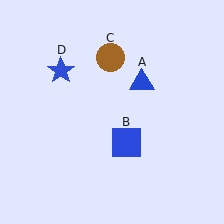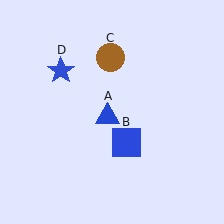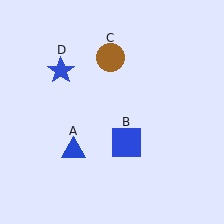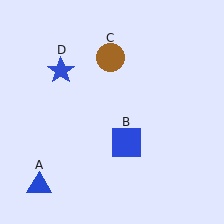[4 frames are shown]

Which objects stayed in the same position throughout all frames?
Blue square (object B) and brown circle (object C) and blue star (object D) remained stationary.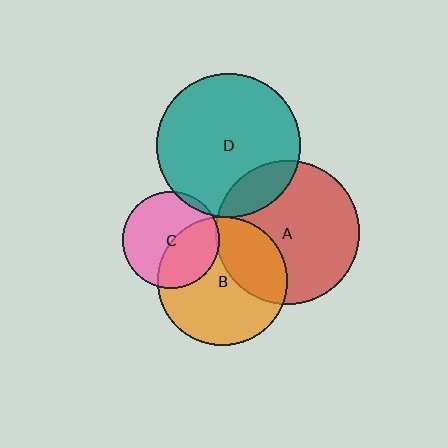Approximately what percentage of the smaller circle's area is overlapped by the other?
Approximately 5%.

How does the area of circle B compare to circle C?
Approximately 1.8 times.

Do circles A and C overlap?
Yes.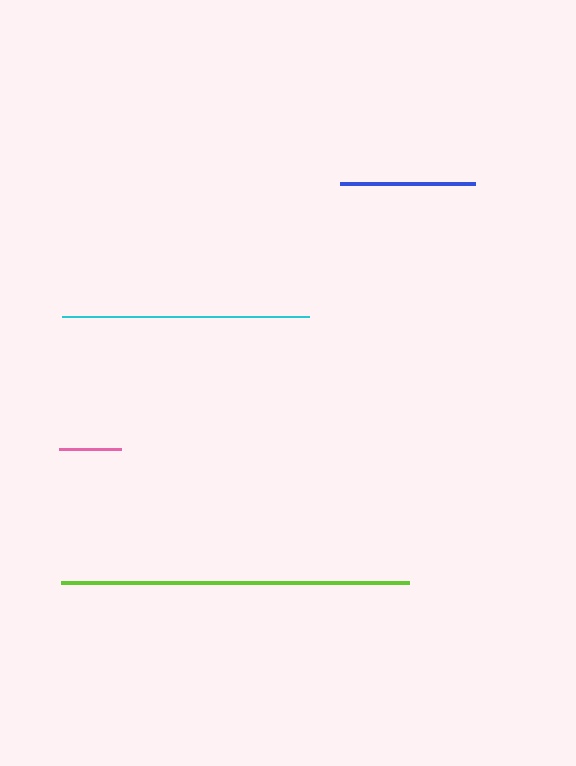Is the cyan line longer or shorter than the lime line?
The lime line is longer than the cyan line.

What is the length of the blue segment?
The blue segment is approximately 135 pixels long.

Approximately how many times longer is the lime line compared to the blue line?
The lime line is approximately 2.6 times the length of the blue line.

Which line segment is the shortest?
The pink line is the shortest at approximately 62 pixels.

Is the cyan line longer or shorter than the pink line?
The cyan line is longer than the pink line.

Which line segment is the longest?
The lime line is the longest at approximately 348 pixels.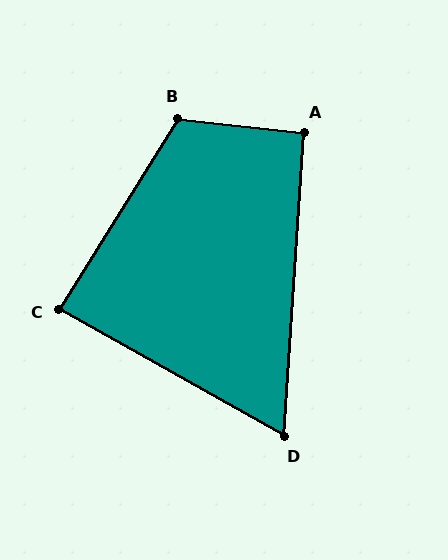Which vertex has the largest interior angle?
B, at approximately 116 degrees.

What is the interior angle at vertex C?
Approximately 87 degrees (approximately right).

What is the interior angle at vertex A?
Approximately 93 degrees (approximately right).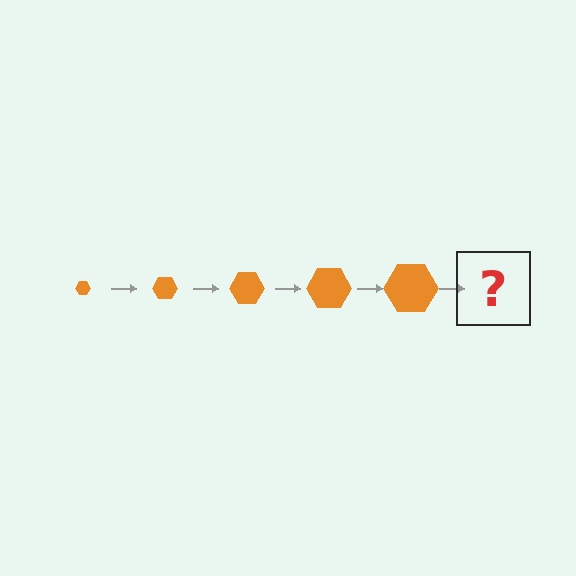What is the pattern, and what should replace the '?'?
The pattern is that the hexagon gets progressively larger each step. The '?' should be an orange hexagon, larger than the previous one.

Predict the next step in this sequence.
The next step is an orange hexagon, larger than the previous one.